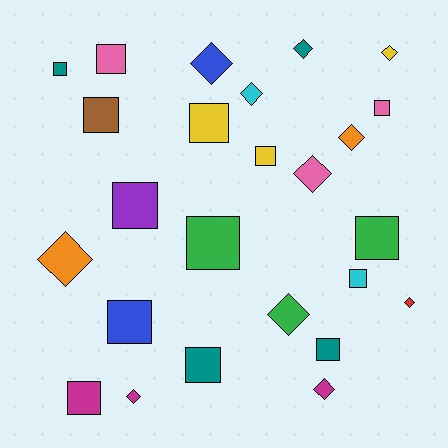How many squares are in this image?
There are 14 squares.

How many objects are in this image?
There are 25 objects.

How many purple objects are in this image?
There is 1 purple object.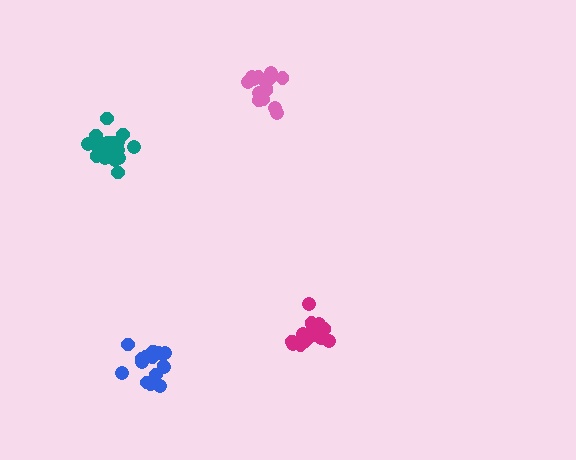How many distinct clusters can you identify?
There are 4 distinct clusters.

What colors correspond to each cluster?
The clusters are colored: teal, magenta, pink, blue.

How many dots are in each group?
Group 1: 20 dots, Group 2: 19 dots, Group 3: 17 dots, Group 4: 15 dots (71 total).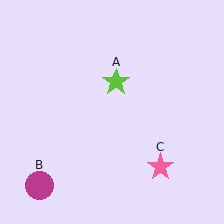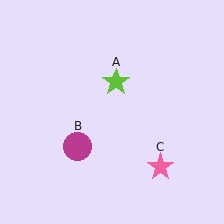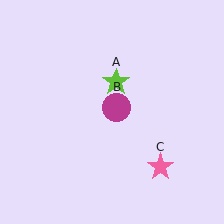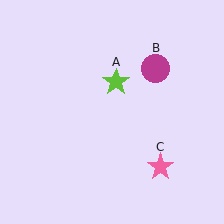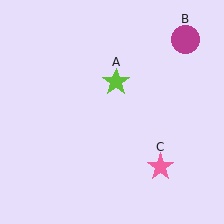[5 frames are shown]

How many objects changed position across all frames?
1 object changed position: magenta circle (object B).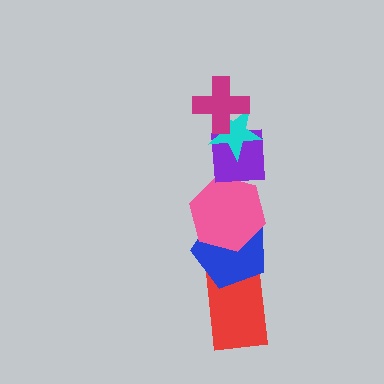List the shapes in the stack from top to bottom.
From top to bottom: the magenta cross, the cyan star, the purple square, the pink hexagon, the blue pentagon, the red rectangle.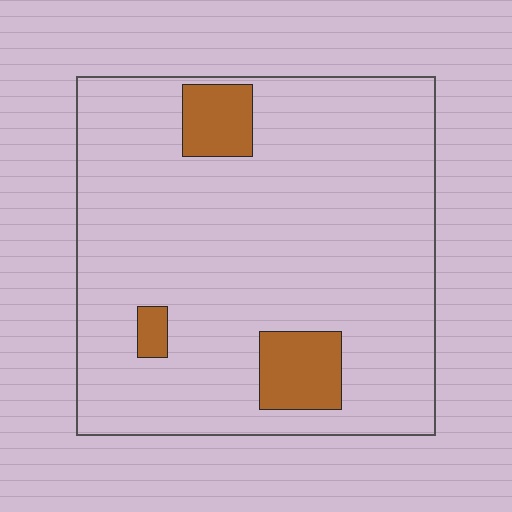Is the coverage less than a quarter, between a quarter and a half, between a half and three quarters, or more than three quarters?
Less than a quarter.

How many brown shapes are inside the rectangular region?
3.